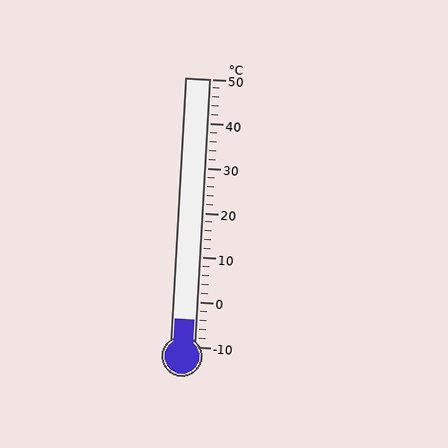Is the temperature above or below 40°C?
The temperature is below 40°C.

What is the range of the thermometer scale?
The thermometer scale ranges from -10°C to 50°C.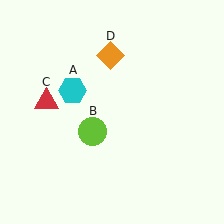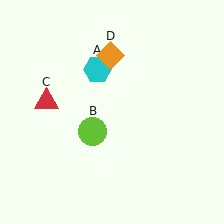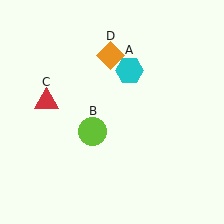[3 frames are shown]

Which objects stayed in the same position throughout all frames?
Lime circle (object B) and red triangle (object C) and orange diamond (object D) remained stationary.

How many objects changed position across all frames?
1 object changed position: cyan hexagon (object A).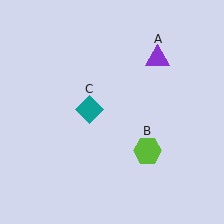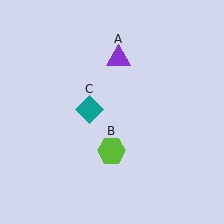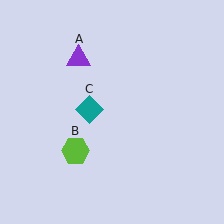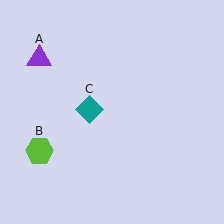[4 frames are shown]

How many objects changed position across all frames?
2 objects changed position: purple triangle (object A), lime hexagon (object B).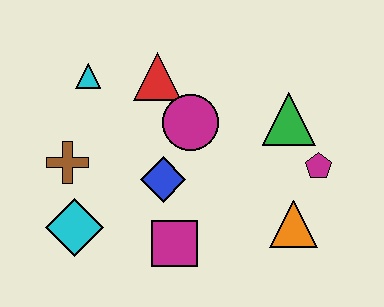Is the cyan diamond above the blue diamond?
No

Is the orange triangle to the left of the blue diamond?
No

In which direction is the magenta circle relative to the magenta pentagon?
The magenta circle is to the left of the magenta pentagon.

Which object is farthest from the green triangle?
The cyan diamond is farthest from the green triangle.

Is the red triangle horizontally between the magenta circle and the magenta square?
No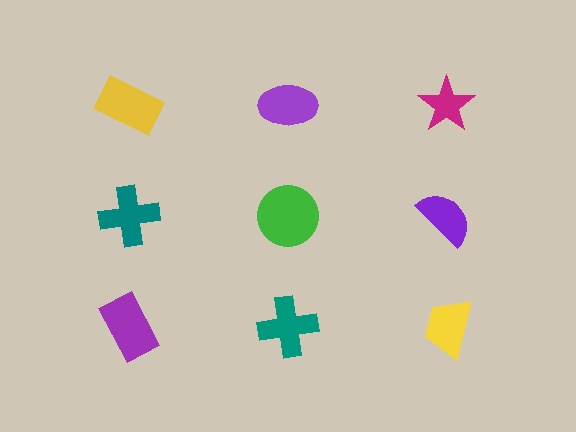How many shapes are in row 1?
3 shapes.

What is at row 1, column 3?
A magenta star.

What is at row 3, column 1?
A purple rectangle.